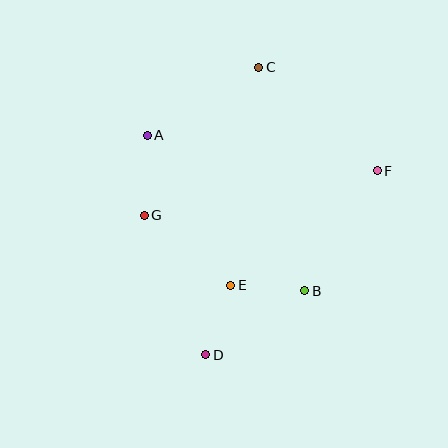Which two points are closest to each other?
Points D and E are closest to each other.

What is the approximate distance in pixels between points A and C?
The distance between A and C is approximately 130 pixels.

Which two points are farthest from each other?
Points C and D are farthest from each other.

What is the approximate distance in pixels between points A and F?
The distance between A and F is approximately 233 pixels.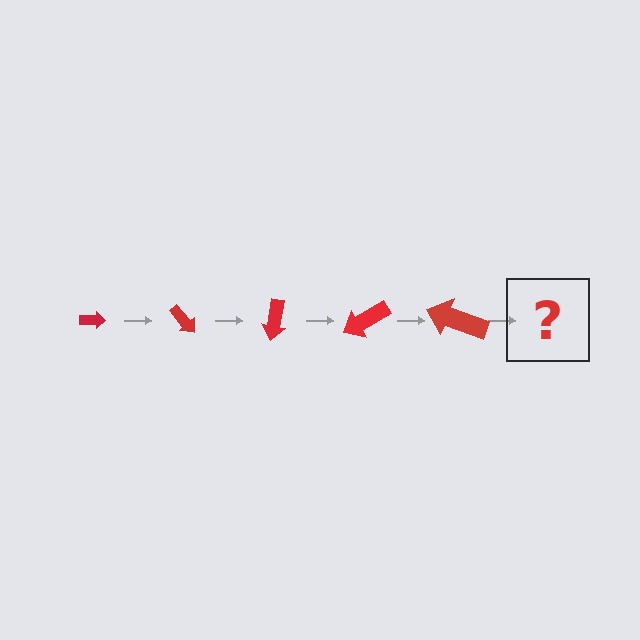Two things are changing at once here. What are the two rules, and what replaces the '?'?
The two rules are that the arrow grows larger each step and it rotates 50 degrees each step. The '?' should be an arrow, larger than the previous one and rotated 250 degrees from the start.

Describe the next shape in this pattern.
It should be an arrow, larger than the previous one and rotated 250 degrees from the start.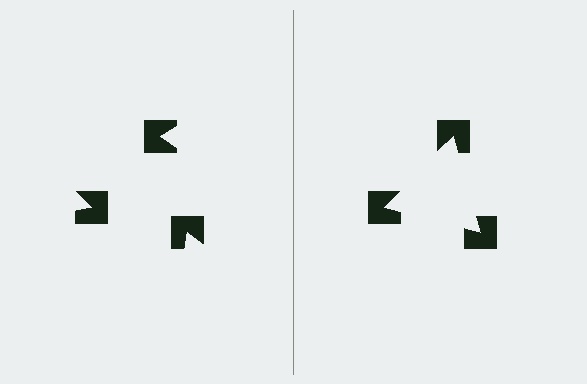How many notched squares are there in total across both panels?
6 — 3 on each side.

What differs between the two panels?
The notched squares are positioned identically on both sides; only the wedge orientations differ. On the right they align to a triangle; on the left they are misaligned.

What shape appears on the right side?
An illusory triangle.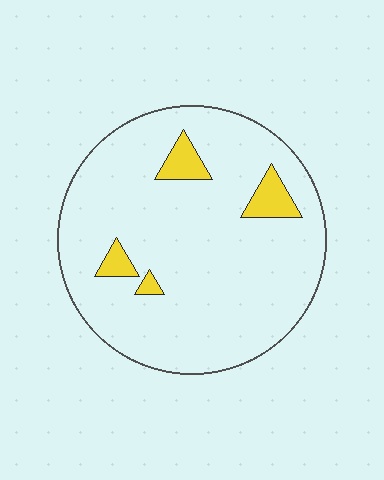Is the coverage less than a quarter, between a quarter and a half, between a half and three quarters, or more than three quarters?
Less than a quarter.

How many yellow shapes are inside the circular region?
4.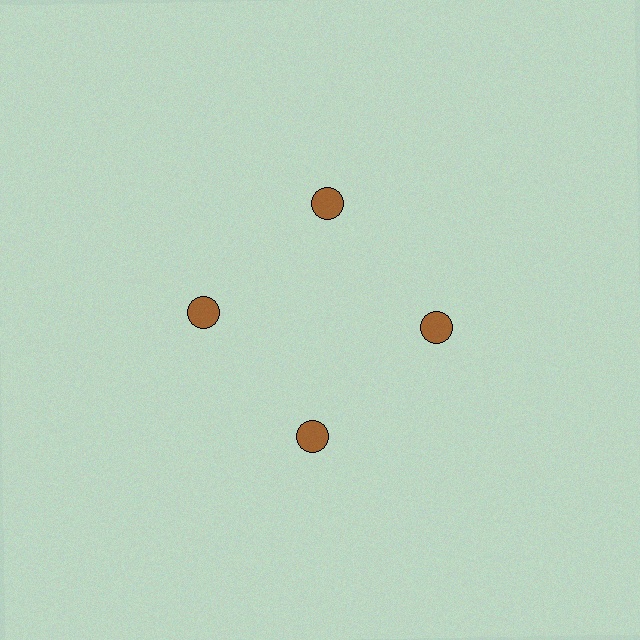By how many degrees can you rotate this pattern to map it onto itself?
The pattern maps onto itself every 90 degrees of rotation.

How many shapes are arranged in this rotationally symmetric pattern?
There are 4 shapes, arranged in 4 groups of 1.